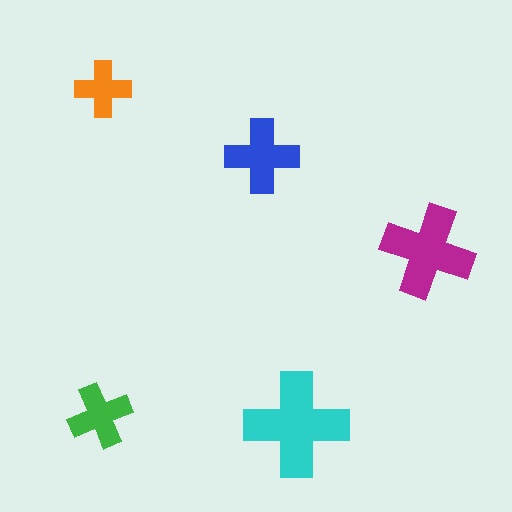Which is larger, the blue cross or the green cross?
The blue one.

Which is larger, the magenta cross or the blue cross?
The magenta one.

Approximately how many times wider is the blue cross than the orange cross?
About 1.5 times wider.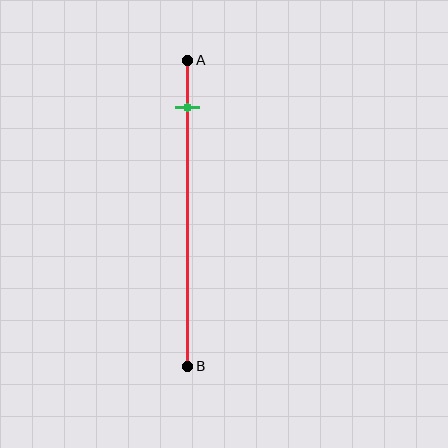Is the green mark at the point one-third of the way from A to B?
No, the mark is at about 15% from A, not at the 33% one-third point.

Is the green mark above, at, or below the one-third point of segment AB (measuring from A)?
The green mark is above the one-third point of segment AB.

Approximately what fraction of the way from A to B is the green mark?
The green mark is approximately 15% of the way from A to B.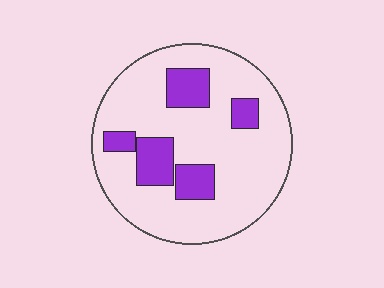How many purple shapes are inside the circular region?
5.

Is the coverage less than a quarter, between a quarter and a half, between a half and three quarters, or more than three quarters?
Less than a quarter.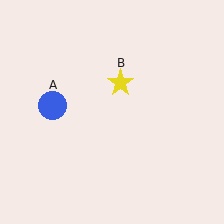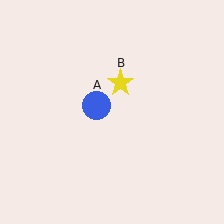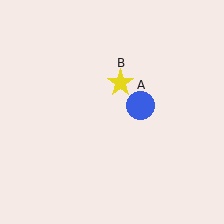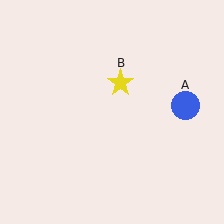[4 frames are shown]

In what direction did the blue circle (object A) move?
The blue circle (object A) moved right.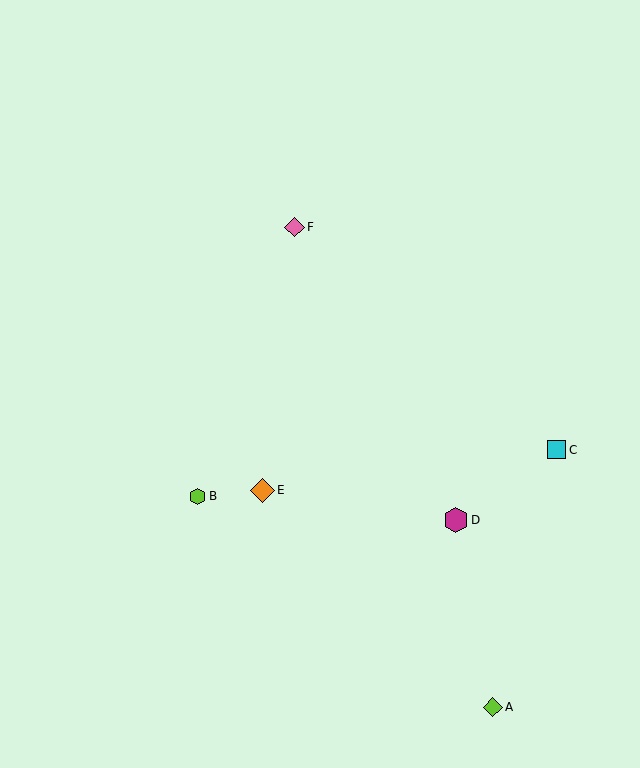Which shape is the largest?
The magenta hexagon (labeled D) is the largest.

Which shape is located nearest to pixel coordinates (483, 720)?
The lime diamond (labeled A) at (493, 707) is nearest to that location.